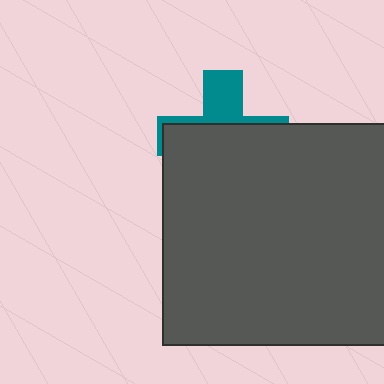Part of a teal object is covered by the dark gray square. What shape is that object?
It is a cross.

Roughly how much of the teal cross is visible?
A small part of it is visible (roughly 34%).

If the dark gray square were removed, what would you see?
You would see the complete teal cross.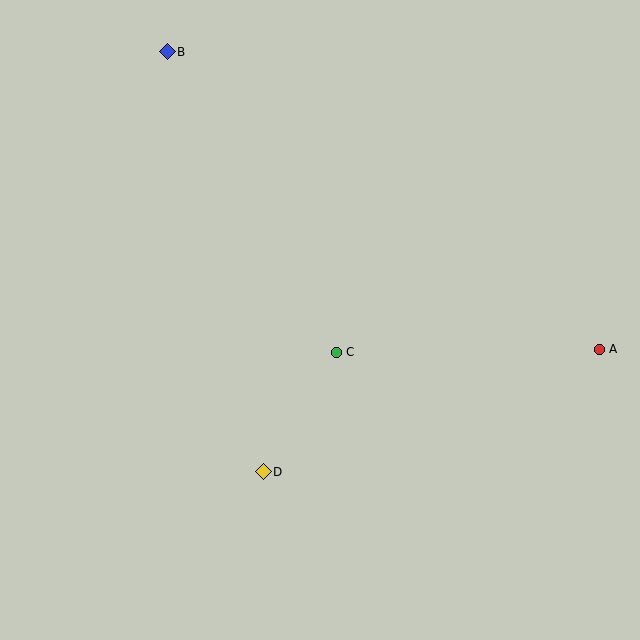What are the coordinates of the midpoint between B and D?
The midpoint between B and D is at (215, 262).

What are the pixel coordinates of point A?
Point A is at (599, 349).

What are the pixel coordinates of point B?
Point B is at (167, 52).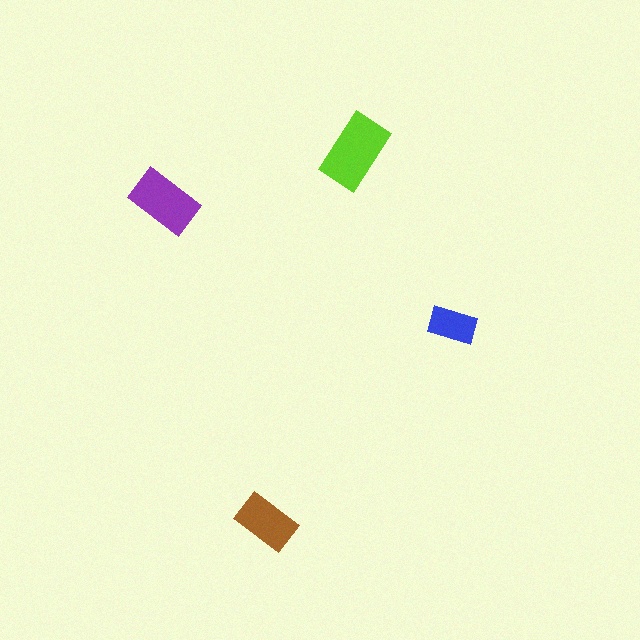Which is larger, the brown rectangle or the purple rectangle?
The purple one.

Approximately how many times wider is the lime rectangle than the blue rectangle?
About 1.5 times wider.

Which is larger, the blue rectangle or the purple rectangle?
The purple one.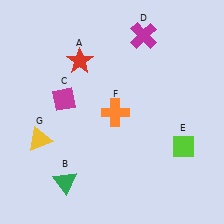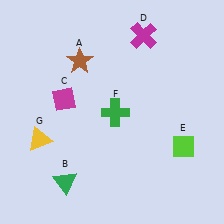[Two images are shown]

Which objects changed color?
A changed from red to brown. F changed from orange to green.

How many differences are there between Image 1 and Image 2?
There are 2 differences between the two images.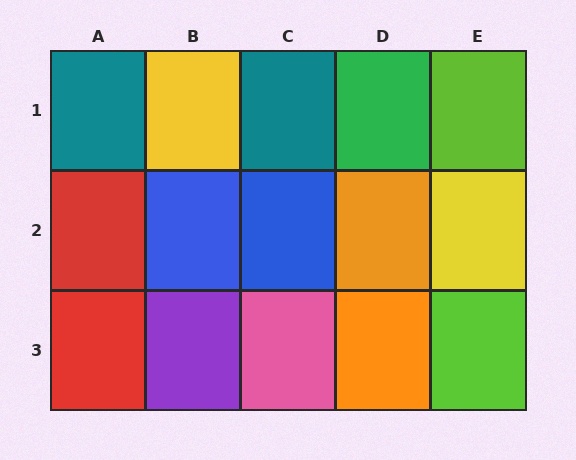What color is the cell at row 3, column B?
Purple.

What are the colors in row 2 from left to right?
Red, blue, blue, orange, yellow.